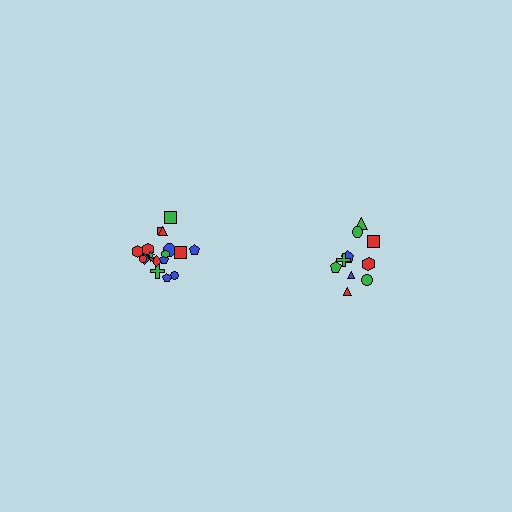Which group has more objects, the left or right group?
The left group.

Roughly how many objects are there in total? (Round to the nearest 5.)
Roughly 30 objects in total.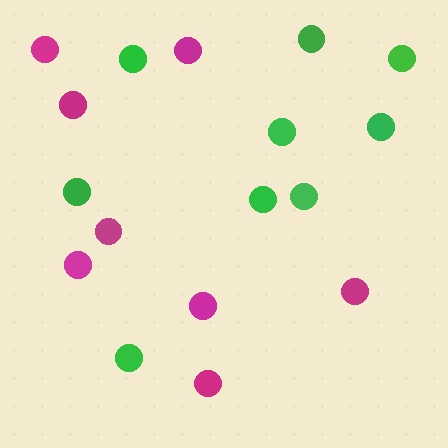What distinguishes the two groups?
There are 2 groups: one group of green circles (9) and one group of magenta circles (8).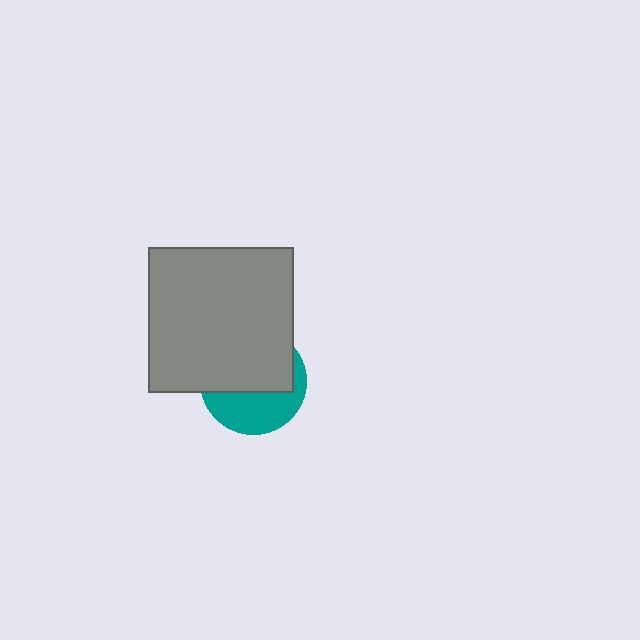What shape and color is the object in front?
The object in front is a gray square.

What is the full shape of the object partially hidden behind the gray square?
The partially hidden object is a teal circle.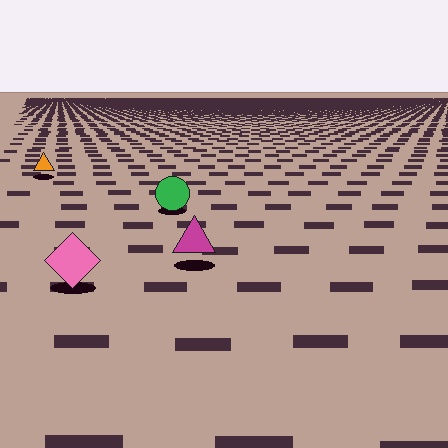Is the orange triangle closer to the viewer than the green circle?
No. The green circle is closer — you can tell from the texture gradient: the ground texture is coarser near it.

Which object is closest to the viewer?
The pink diamond is closest. The texture marks near it are larger and more spread out.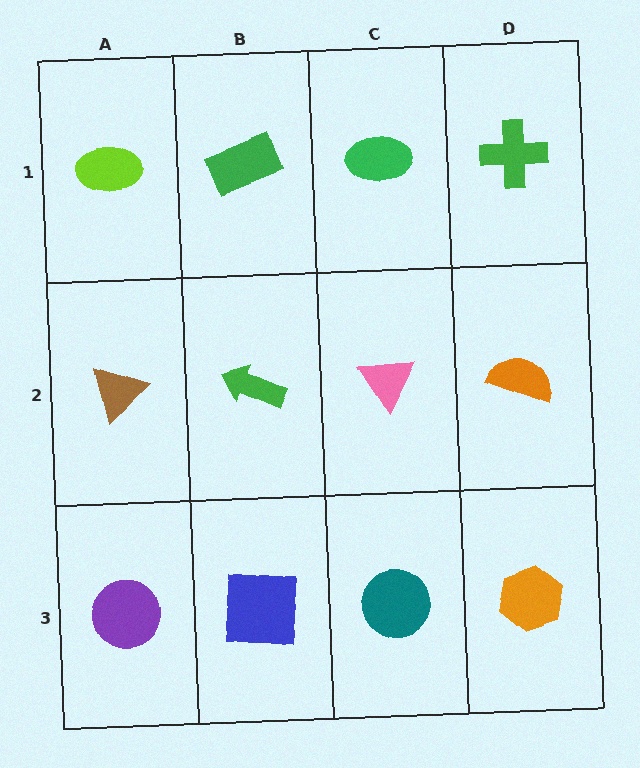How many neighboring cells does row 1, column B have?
3.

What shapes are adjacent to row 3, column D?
An orange semicircle (row 2, column D), a teal circle (row 3, column C).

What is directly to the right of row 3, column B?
A teal circle.